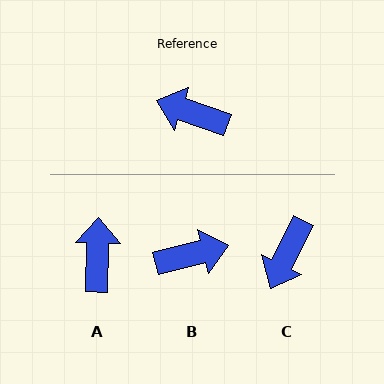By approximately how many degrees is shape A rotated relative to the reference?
Approximately 72 degrees clockwise.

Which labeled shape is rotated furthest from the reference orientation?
B, about 147 degrees away.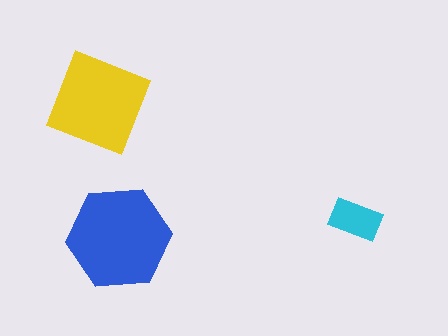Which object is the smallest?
The cyan rectangle.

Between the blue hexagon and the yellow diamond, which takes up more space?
The blue hexagon.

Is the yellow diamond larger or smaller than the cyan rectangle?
Larger.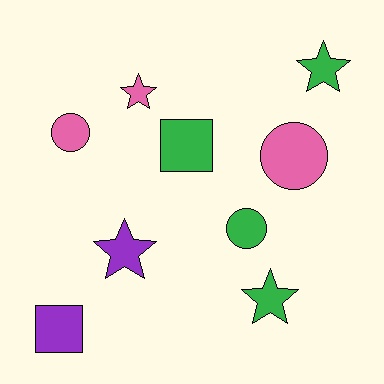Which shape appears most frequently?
Star, with 4 objects.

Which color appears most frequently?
Green, with 4 objects.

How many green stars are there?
There are 2 green stars.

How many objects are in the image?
There are 9 objects.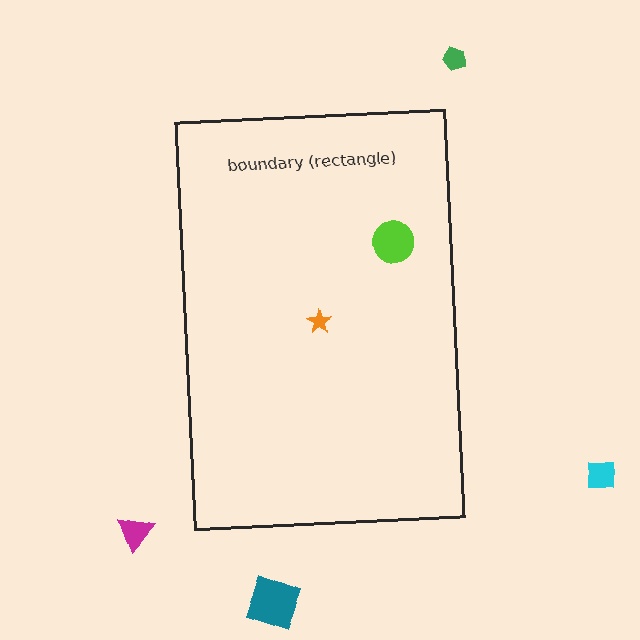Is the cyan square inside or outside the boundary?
Outside.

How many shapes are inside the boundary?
2 inside, 4 outside.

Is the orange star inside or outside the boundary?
Inside.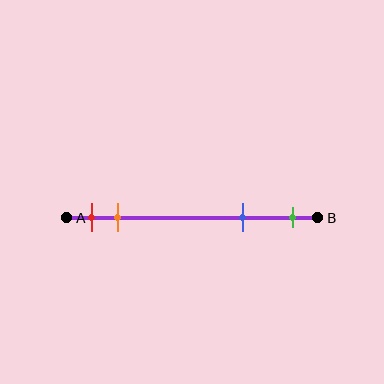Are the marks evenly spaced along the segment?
No, the marks are not evenly spaced.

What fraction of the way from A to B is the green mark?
The green mark is approximately 90% (0.9) of the way from A to B.